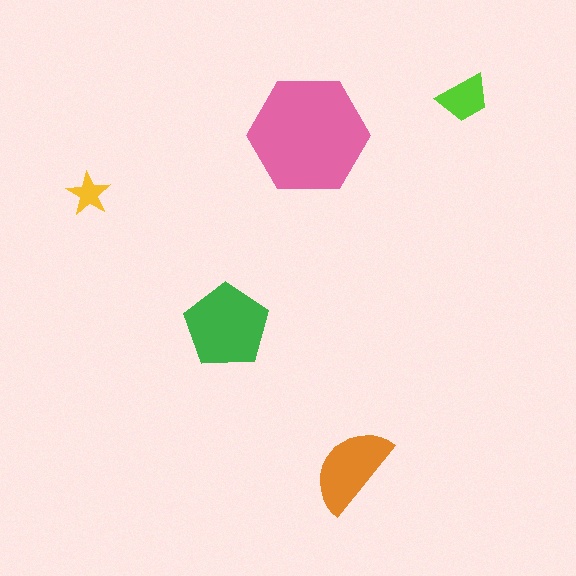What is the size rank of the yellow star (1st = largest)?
5th.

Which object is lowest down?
The orange semicircle is bottommost.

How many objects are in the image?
There are 5 objects in the image.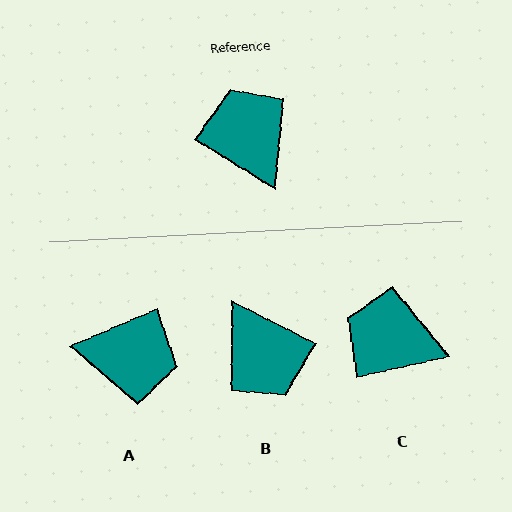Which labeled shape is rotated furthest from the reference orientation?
B, about 175 degrees away.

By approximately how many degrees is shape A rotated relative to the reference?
Approximately 125 degrees clockwise.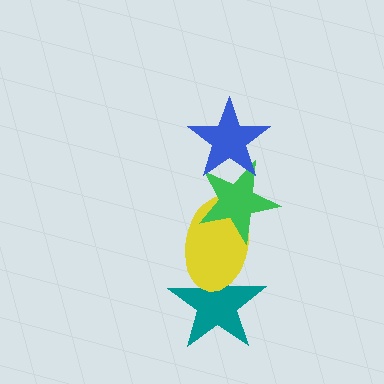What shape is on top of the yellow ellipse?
The green star is on top of the yellow ellipse.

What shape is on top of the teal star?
The yellow ellipse is on top of the teal star.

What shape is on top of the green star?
The blue star is on top of the green star.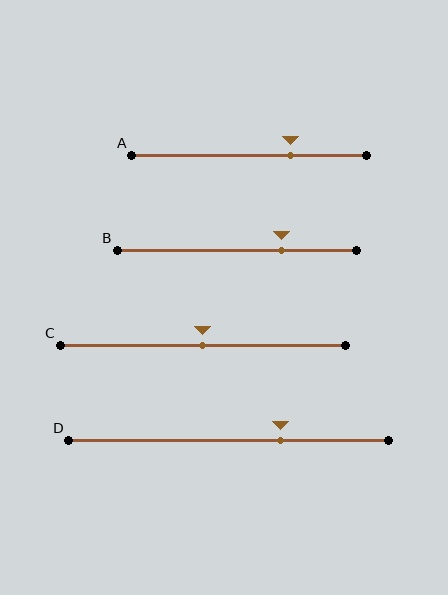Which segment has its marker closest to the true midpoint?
Segment C has its marker closest to the true midpoint.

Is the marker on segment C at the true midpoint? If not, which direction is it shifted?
Yes, the marker on segment C is at the true midpoint.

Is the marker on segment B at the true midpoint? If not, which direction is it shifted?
No, the marker on segment B is shifted to the right by about 19% of the segment length.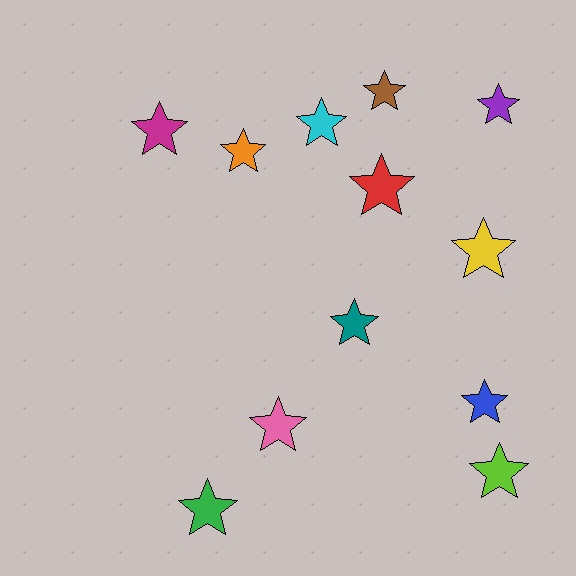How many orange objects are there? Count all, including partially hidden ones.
There is 1 orange object.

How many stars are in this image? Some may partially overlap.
There are 12 stars.